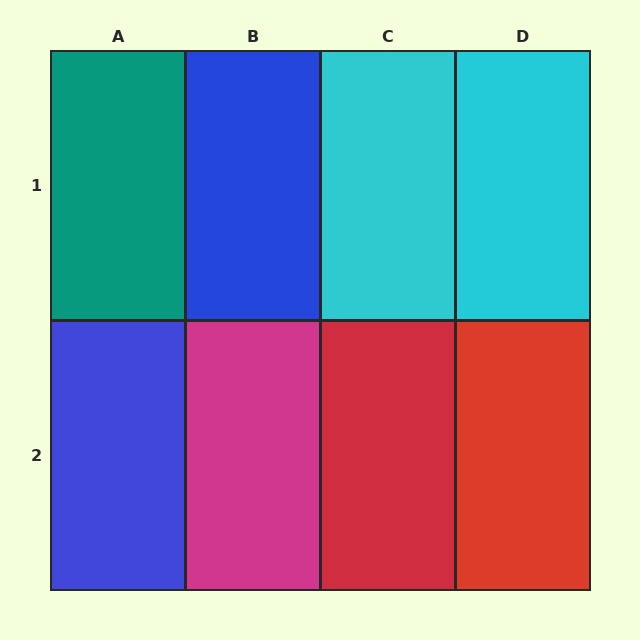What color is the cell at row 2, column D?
Red.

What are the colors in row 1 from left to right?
Teal, blue, cyan, cyan.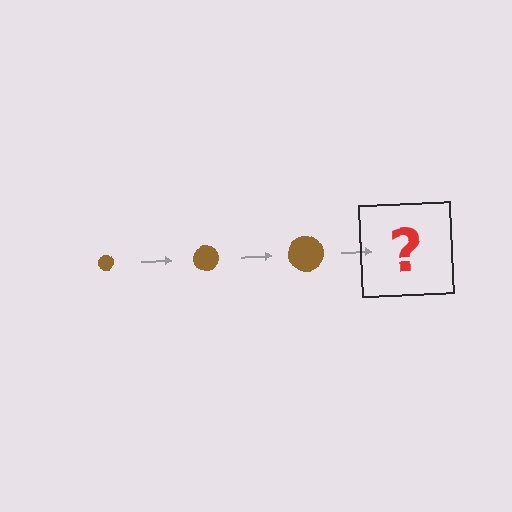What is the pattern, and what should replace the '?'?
The pattern is that the circle gets progressively larger each step. The '?' should be a brown circle, larger than the previous one.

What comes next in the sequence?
The next element should be a brown circle, larger than the previous one.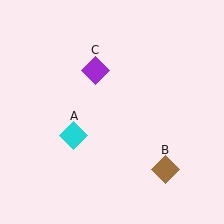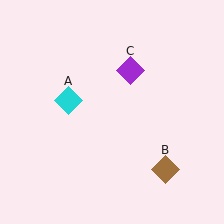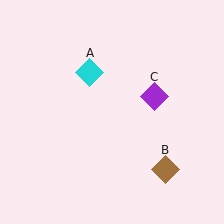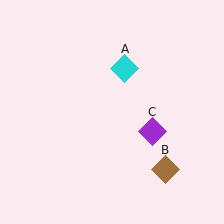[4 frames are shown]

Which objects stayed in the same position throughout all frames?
Brown diamond (object B) remained stationary.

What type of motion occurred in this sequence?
The cyan diamond (object A), purple diamond (object C) rotated clockwise around the center of the scene.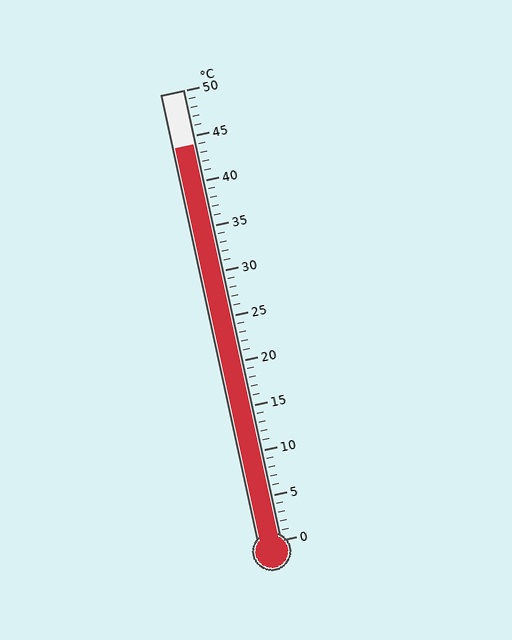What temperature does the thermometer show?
The thermometer shows approximately 44°C.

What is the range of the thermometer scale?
The thermometer scale ranges from 0°C to 50°C.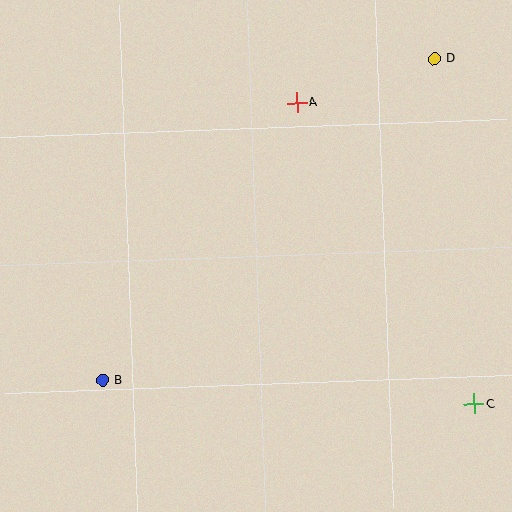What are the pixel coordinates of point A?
Point A is at (297, 103).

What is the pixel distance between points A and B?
The distance between A and B is 339 pixels.